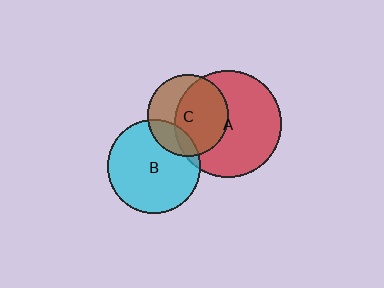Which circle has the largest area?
Circle A (red).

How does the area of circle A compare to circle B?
Approximately 1.3 times.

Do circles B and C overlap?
Yes.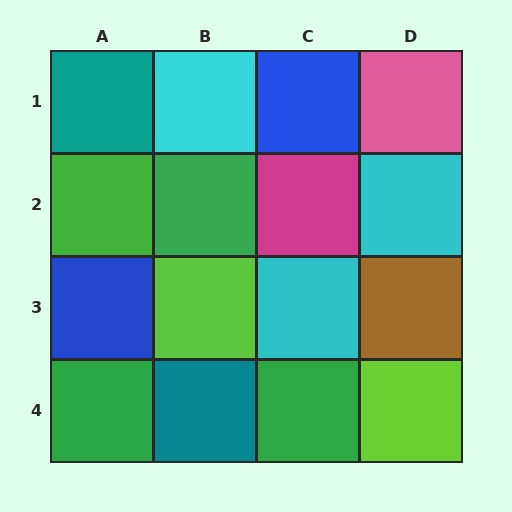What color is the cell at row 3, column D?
Brown.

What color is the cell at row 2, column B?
Green.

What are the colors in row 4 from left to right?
Green, teal, green, lime.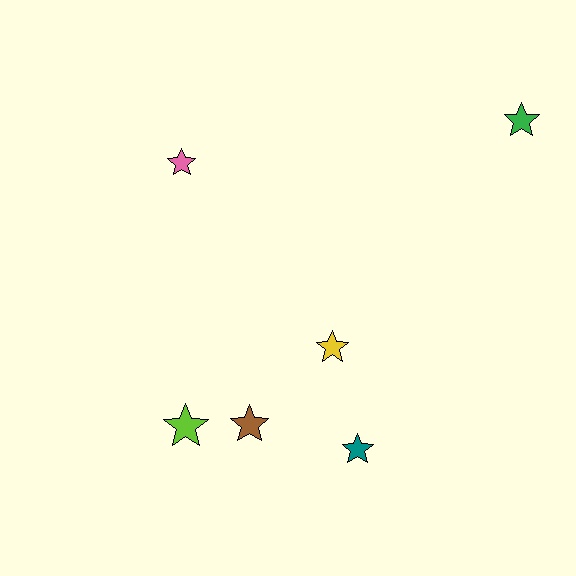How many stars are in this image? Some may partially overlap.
There are 6 stars.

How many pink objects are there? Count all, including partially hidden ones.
There is 1 pink object.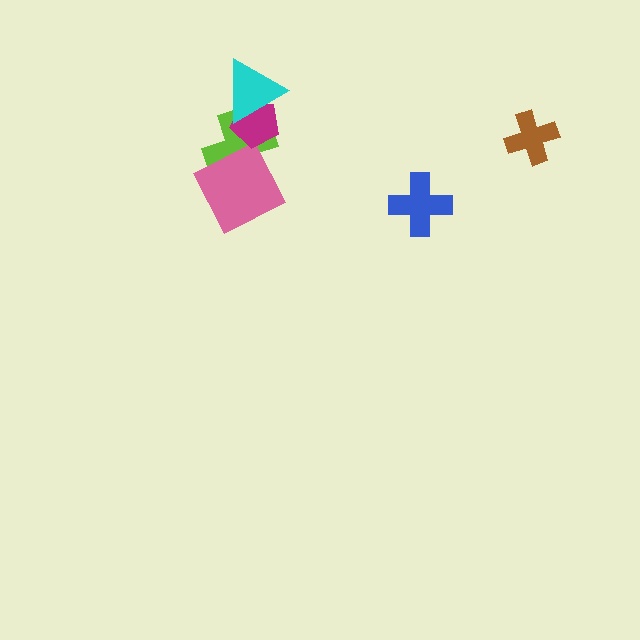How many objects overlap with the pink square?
1 object overlaps with the pink square.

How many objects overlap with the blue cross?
0 objects overlap with the blue cross.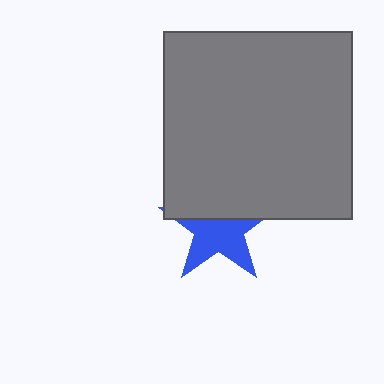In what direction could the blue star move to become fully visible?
The blue star could move down. That would shift it out from behind the gray square entirely.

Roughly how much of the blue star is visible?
About half of it is visible (roughly 59%).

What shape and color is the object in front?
The object in front is a gray square.